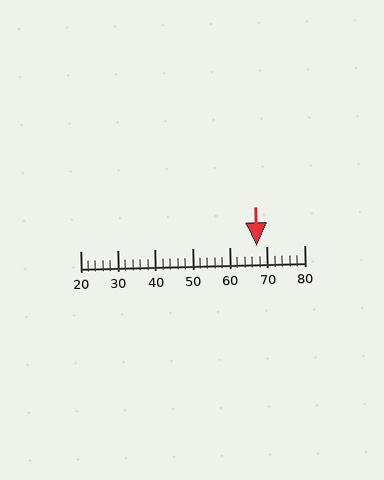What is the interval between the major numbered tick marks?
The major tick marks are spaced 10 units apart.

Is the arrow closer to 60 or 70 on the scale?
The arrow is closer to 70.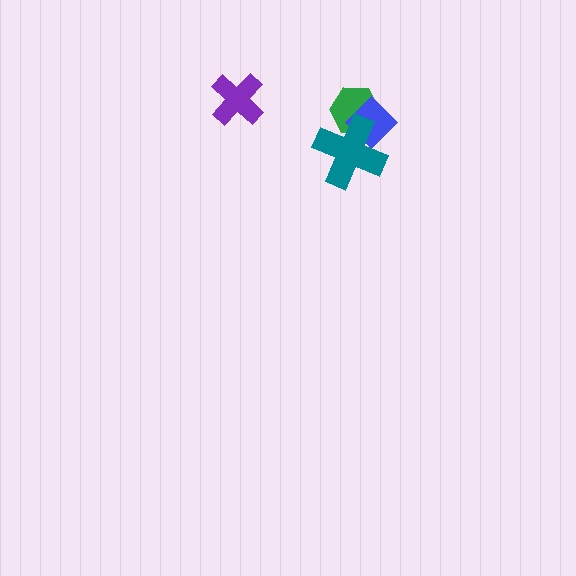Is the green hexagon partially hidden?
Yes, it is partially covered by another shape.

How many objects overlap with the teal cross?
2 objects overlap with the teal cross.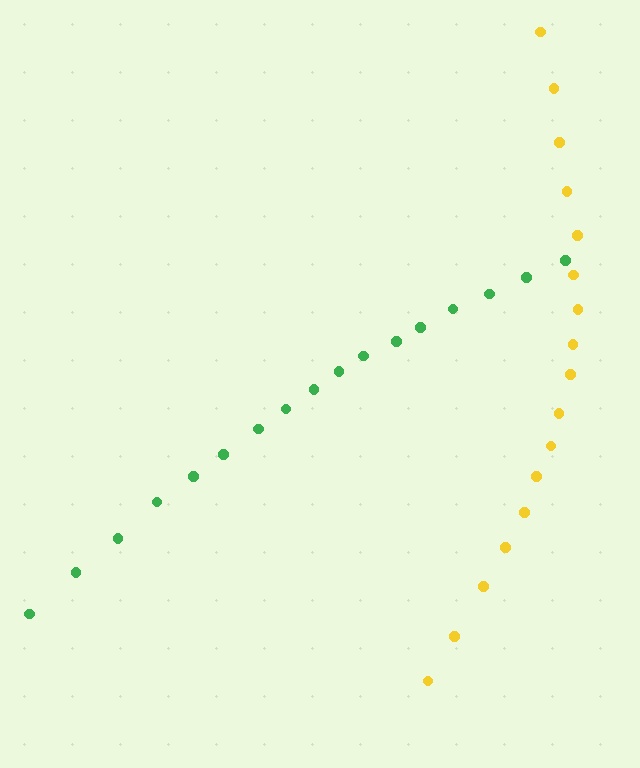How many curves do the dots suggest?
There are 2 distinct paths.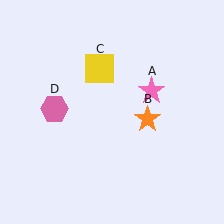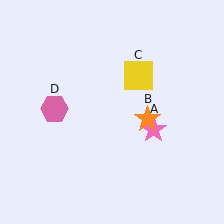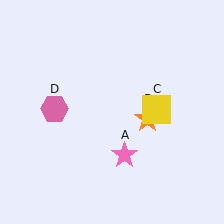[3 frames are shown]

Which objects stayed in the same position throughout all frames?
Orange star (object B) and pink hexagon (object D) remained stationary.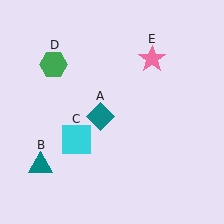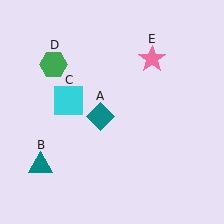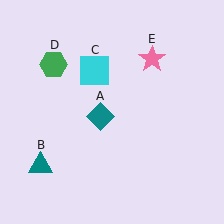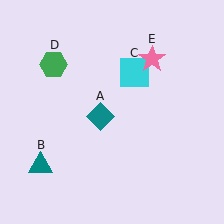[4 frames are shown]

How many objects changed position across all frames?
1 object changed position: cyan square (object C).